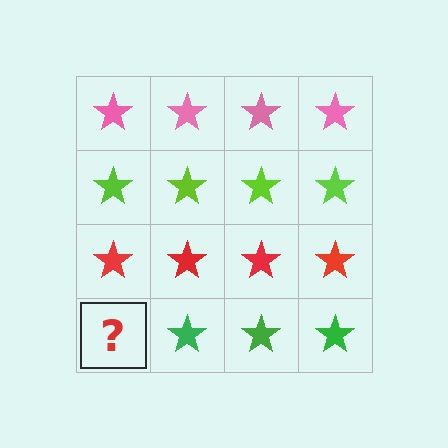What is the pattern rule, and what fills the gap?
The rule is that each row has a consistent color. The gap should be filled with a green star.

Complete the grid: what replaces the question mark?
The question mark should be replaced with a green star.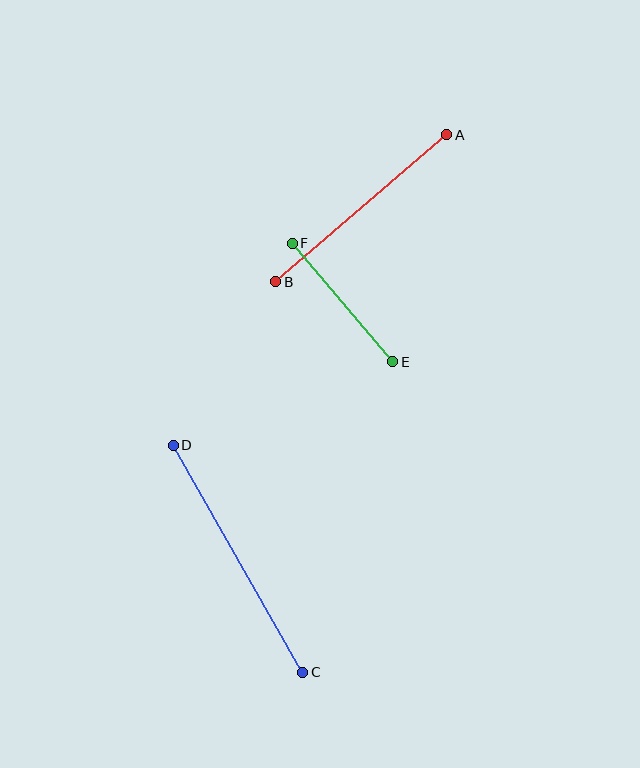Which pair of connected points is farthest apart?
Points C and D are farthest apart.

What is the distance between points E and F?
The distance is approximately 156 pixels.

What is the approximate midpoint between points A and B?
The midpoint is at approximately (361, 208) pixels.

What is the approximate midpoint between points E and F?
The midpoint is at approximately (343, 302) pixels.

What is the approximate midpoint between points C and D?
The midpoint is at approximately (238, 559) pixels.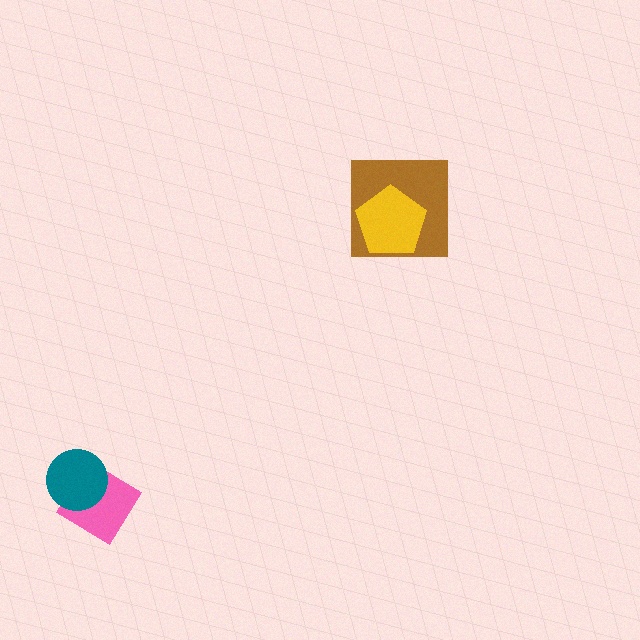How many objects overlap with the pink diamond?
1 object overlaps with the pink diamond.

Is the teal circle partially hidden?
No, no other shape covers it.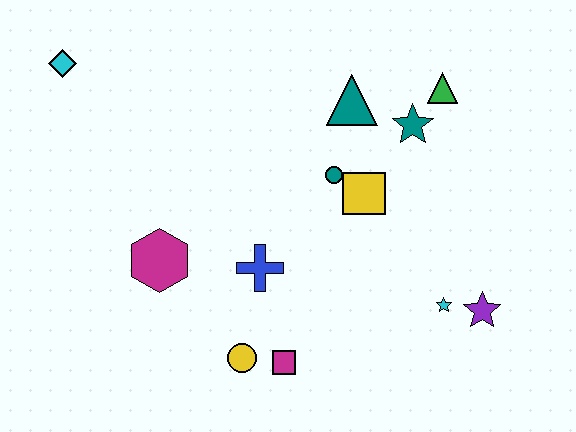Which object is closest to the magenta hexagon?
The blue cross is closest to the magenta hexagon.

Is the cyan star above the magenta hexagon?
No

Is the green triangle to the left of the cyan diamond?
No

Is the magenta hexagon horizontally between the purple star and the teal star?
No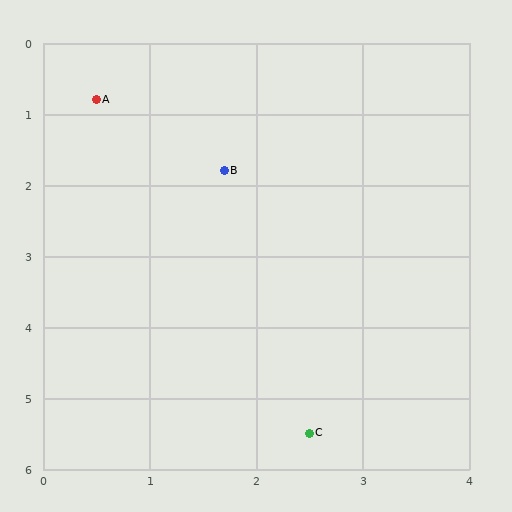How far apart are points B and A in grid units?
Points B and A are about 1.6 grid units apart.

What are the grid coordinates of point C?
Point C is at approximately (2.5, 5.5).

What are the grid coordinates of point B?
Point B is at approximately (1.7, 1.8).